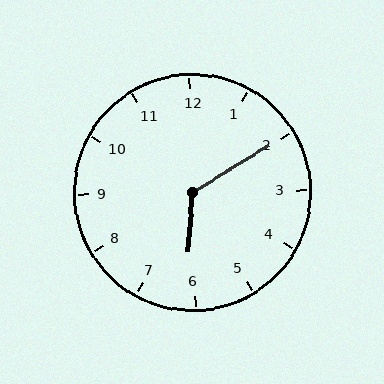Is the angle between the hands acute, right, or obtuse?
It is obtuse.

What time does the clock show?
6:10.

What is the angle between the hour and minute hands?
Approximately 125 degrees.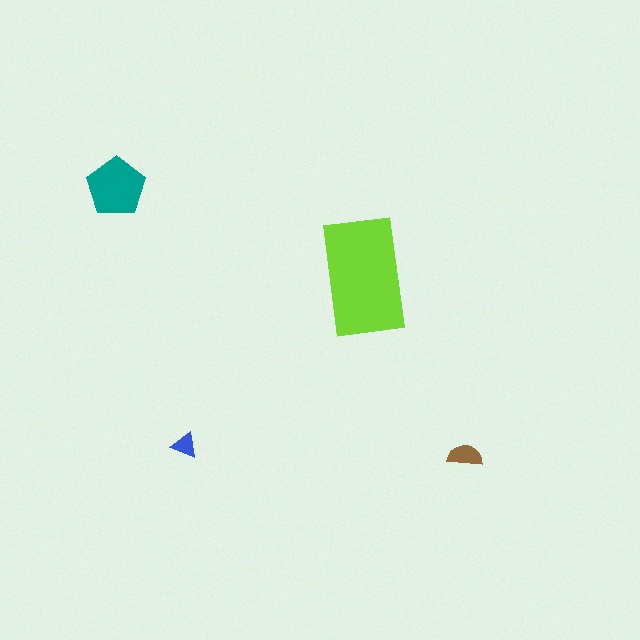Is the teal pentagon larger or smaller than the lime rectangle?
Smaller.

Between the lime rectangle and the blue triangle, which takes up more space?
The lime rectangle.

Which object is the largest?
The lime rectangle.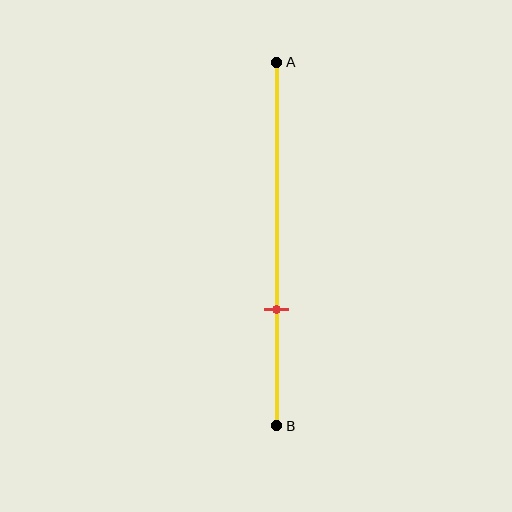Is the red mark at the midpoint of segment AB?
No, the mark is at about 70% from A, not at the 50% midpoint.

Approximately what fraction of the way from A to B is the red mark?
The red mark is approximately 70% of the way from A to B.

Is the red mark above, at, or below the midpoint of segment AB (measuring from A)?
The red mark is below the midpoint of segment AB.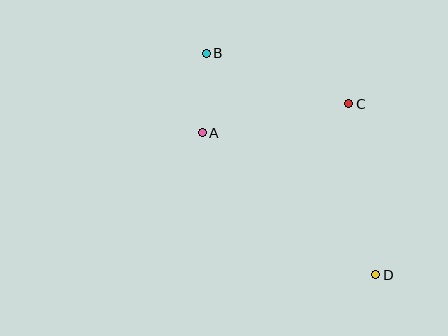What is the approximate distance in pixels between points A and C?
The distance between A and C is approximately 149 pixels.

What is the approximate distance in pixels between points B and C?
The distance between B and C is approximately 151 pixels.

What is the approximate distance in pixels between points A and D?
The distance between A and D is approximately 224 pixels.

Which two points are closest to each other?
Points A and B are closest to each other.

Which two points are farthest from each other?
Points B and D are farthest from each other.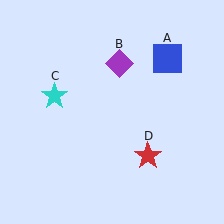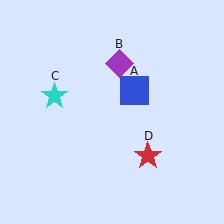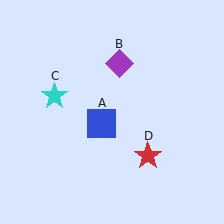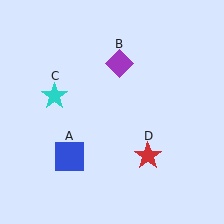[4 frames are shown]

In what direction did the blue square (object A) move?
The blue square (object A) moved down and to the left.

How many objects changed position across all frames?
1 object changed position: blue square (object A).